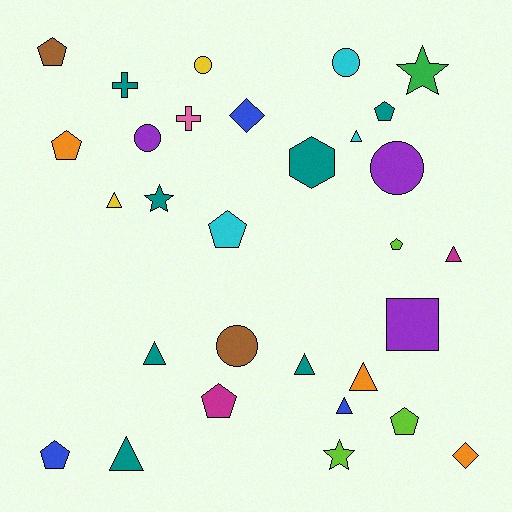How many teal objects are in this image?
There are 7 teal objects.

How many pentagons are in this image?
There are 8 pentagons.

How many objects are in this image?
There are 30 objects.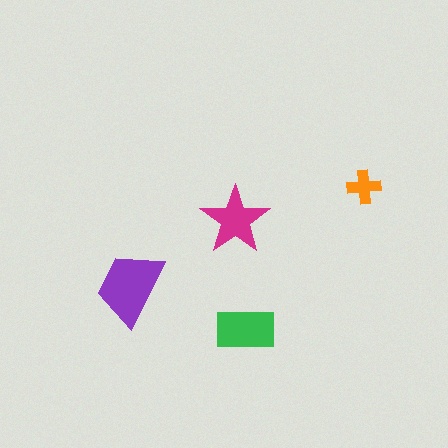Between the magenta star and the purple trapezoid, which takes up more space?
The purple trapezoid.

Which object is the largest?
The purple trapezoid.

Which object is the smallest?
The orange cross.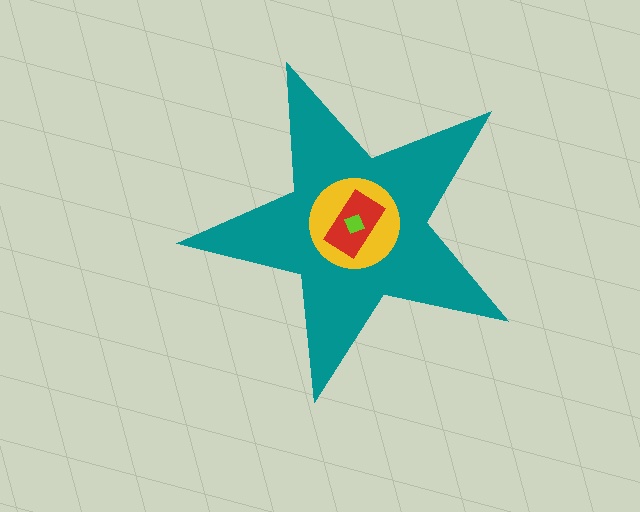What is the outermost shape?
The teal star.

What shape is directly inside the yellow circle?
The red rectangle.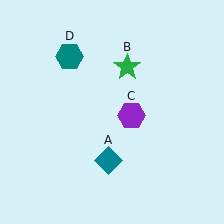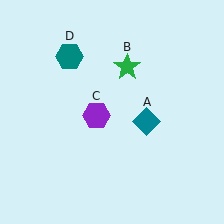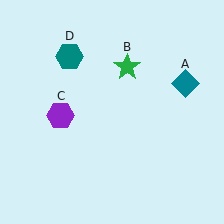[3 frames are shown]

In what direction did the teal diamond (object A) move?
The teal diamond (object A) moved up and to the right.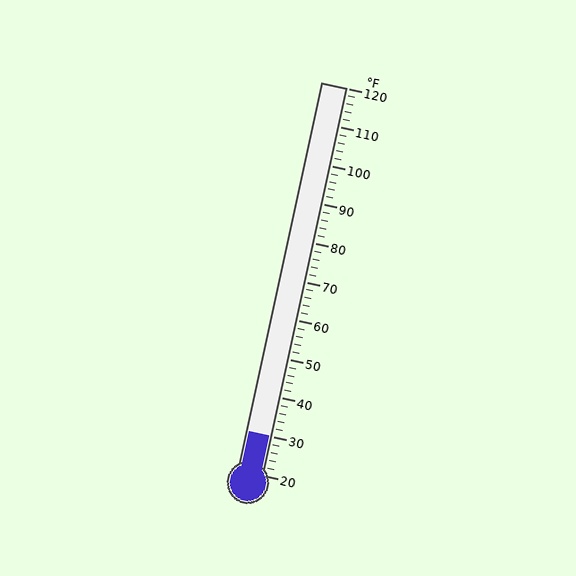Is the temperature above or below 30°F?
The temperature is at 30°F.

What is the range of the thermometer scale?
The thermometer scale ranges from 20°F to 120°F.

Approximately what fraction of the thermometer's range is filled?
The thermometer is filled to approximately 10% of its range.